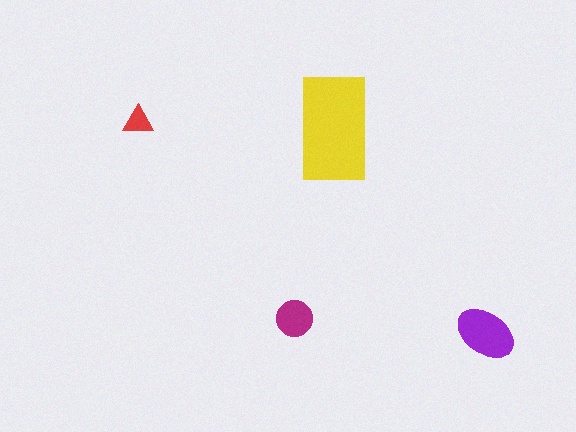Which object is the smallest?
The red triangle.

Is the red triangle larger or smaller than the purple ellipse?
Smaller.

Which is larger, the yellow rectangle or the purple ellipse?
The yellow rectangle.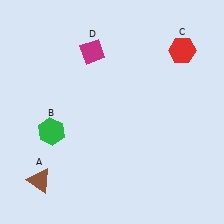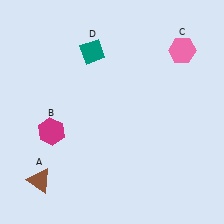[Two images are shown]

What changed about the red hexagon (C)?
In Image 1, C is red. In Image 2, it changed to pink.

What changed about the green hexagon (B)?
In Image 1, B is green. In Image 2, it changed to magenta.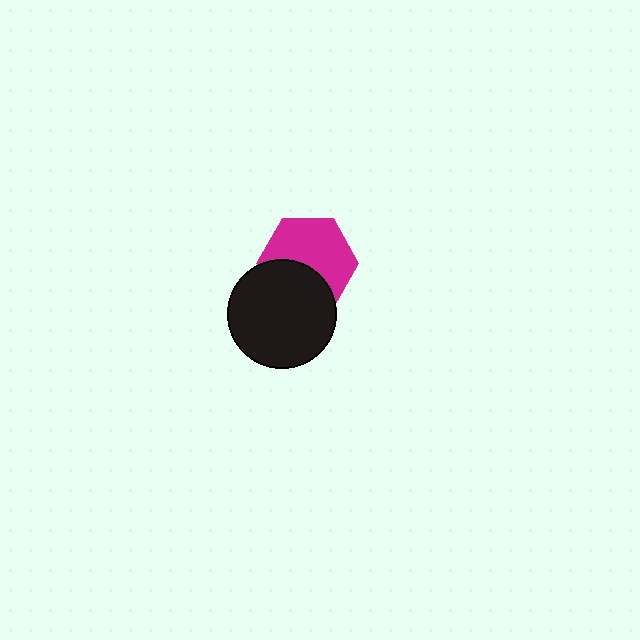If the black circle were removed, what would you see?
You would see the complete magenta hexagon.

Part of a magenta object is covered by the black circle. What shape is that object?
It is a hexagon.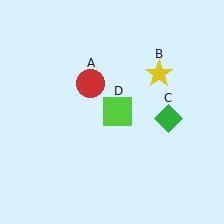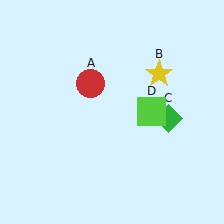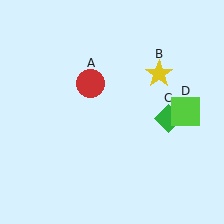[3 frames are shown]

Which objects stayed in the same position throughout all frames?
Red circle (object A) and yellow star (object B) and green diamond (object C) remained stationary.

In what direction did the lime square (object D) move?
The lime square (object D) moved right.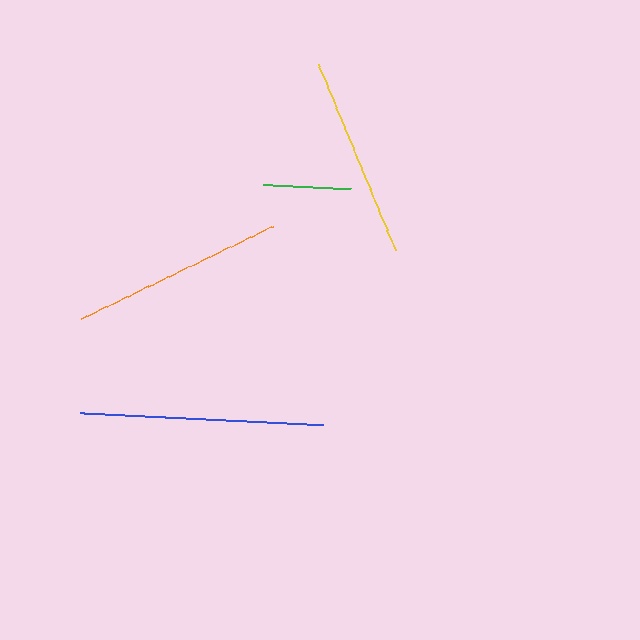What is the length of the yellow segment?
The yellow segment is approximately 201 pixels long.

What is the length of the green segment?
The green segment is approximately 88 pixels long.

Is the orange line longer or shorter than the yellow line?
The orange line is longer than the yellow line.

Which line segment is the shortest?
The green line is the shortest at approximately 88 pixels.